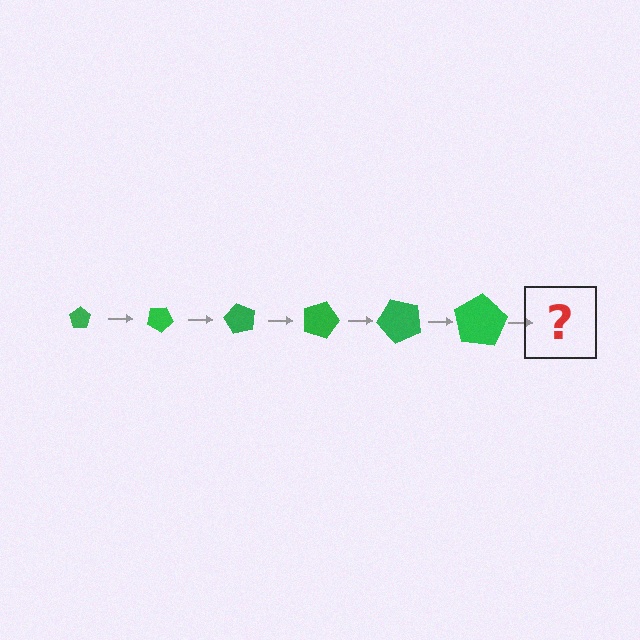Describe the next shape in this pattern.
It should be a pentagon, larger than the previous one and rotated 180 degrees from the start.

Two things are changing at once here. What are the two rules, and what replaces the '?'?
The two rules are that the pentagon grows larger each step and it rotates 30 degrees each step. The '?' should be a pentagon, larger than the previous one and rotated 180 degrees from the start.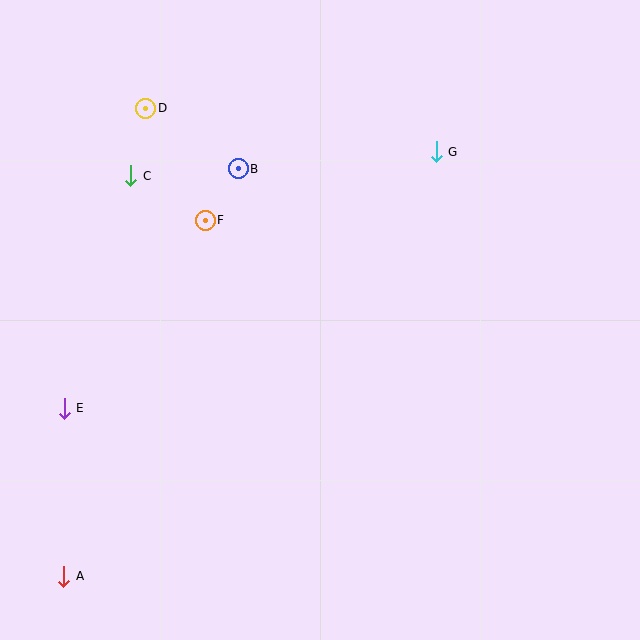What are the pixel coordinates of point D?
Point D is at (146, 108).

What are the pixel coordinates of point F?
Point F is at (205, 220).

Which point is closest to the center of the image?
Point F at (205, 220) is closest to the center.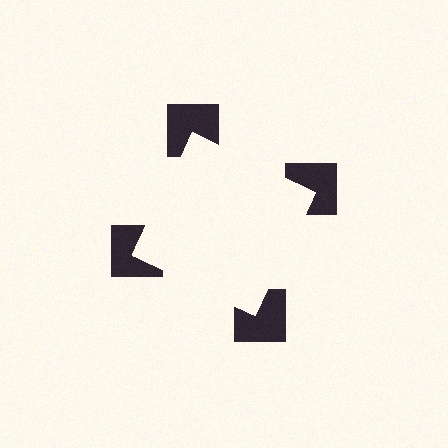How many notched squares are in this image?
There are 4 — one at each vertex of the illusory square.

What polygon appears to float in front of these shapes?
An illusory square — its edges are inferred from the aligned wedge cuts in the notched squares, not physically drawn.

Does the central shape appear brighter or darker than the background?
It typically appears slightly brighter than the background, even though no actual brightness change is drawn.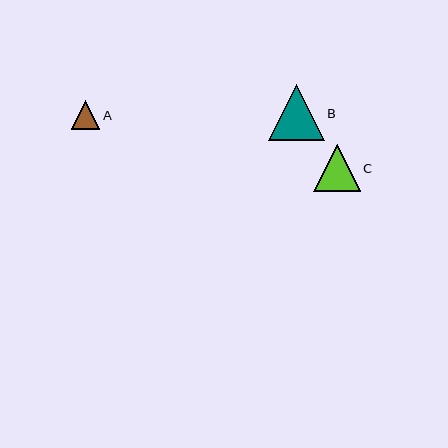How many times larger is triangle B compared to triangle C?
Triangle B is approximately 1.2 times the size of triangle C.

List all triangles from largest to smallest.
From largest to smallest: B, C, A.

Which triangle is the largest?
Triangle B is the largest with a size of approximately 56 pixels.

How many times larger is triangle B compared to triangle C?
Triangle B is approximately 1.2 times the size of triangle C.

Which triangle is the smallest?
Triangle A is the smallest with a size of approximately 28 pixels.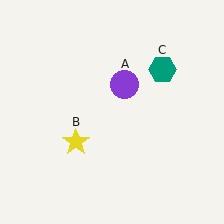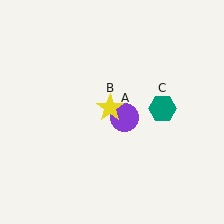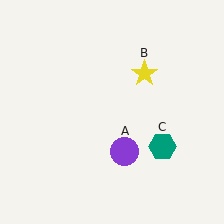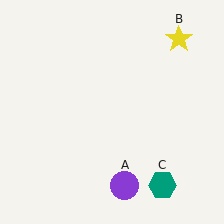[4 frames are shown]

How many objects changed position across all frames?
3 objects changed position: purple circle (object A), yellow star (object B), teal hexagon (object C).